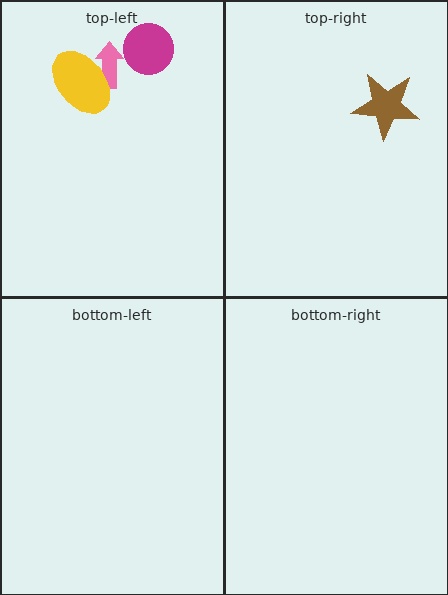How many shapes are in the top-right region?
1.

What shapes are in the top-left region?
The pink arrow, the magenta circle, the yellow ellipse.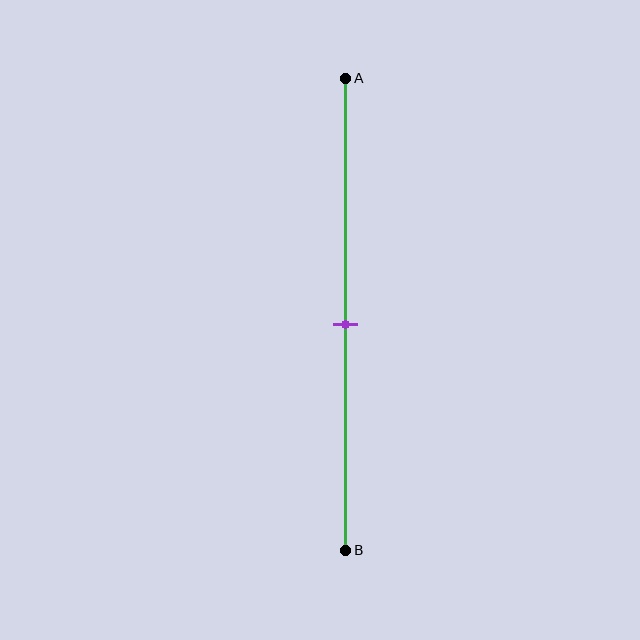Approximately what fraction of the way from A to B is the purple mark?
The purple mark is approximately 50% of the way from A to B.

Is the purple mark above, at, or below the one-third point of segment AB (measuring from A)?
The purple mark is below the one-third point of segment AB.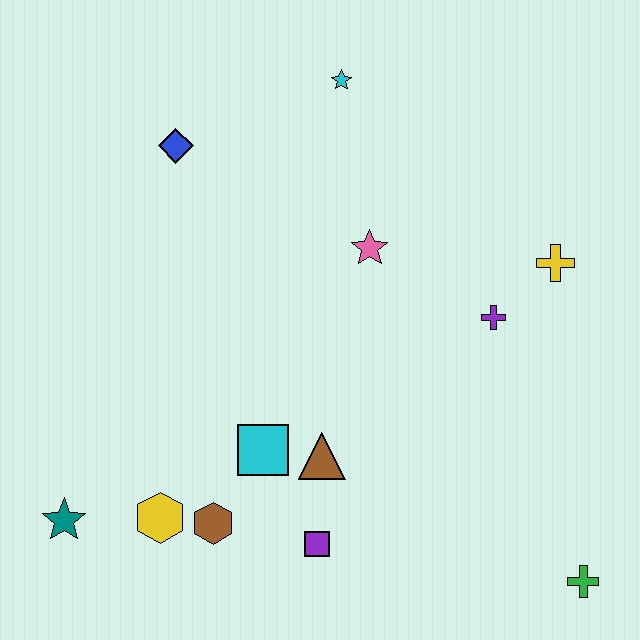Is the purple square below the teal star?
Yes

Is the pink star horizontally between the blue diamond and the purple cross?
Yes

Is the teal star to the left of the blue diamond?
Yes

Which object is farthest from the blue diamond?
The green cross is farthest from the blue diamond.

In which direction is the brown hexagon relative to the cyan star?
The brown hexagon is below the cyan star.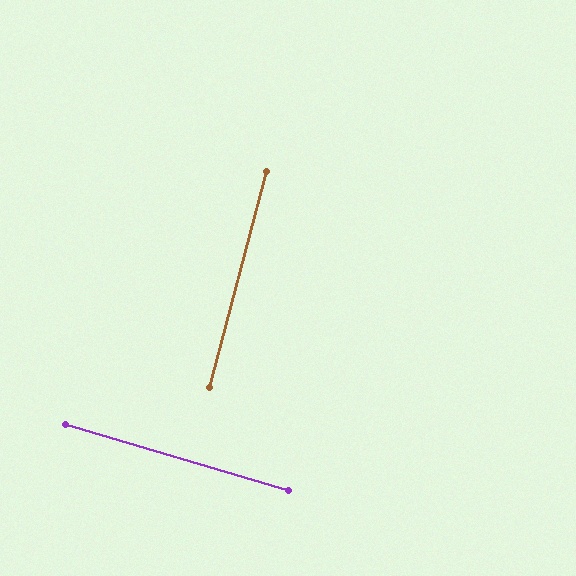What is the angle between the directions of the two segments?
Approximately 88 degrees.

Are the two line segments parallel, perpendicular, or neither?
Perpendicular — they meet at approximately 88°.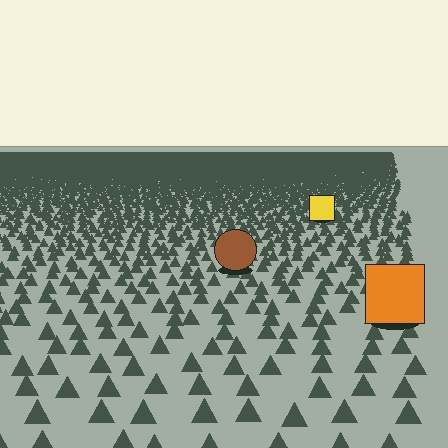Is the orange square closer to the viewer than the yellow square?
Yes. The orange square is closer — you can tell from the texture gradient: the ground texture is coarser near it.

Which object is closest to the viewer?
The orange square is closest. The texture marks near it are larger and more spread out.